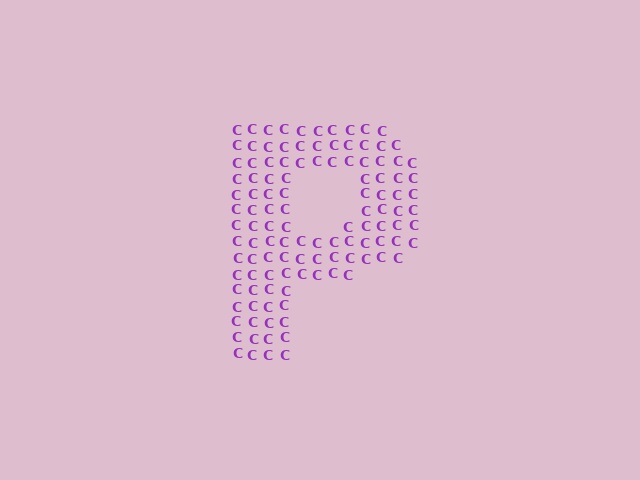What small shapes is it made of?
It is made of small letter C's.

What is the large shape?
The large shape is the letter P.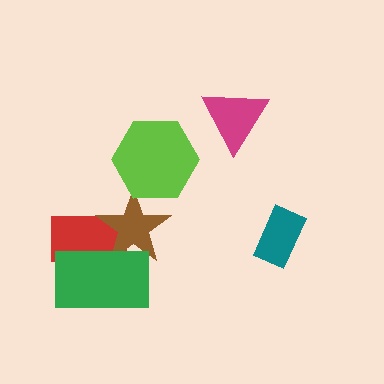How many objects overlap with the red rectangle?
2 objects overlap with the red rectangle.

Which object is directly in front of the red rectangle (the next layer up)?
The brown star is directly in front of the red rectangle.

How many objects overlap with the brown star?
3 objects overlap with the brown star.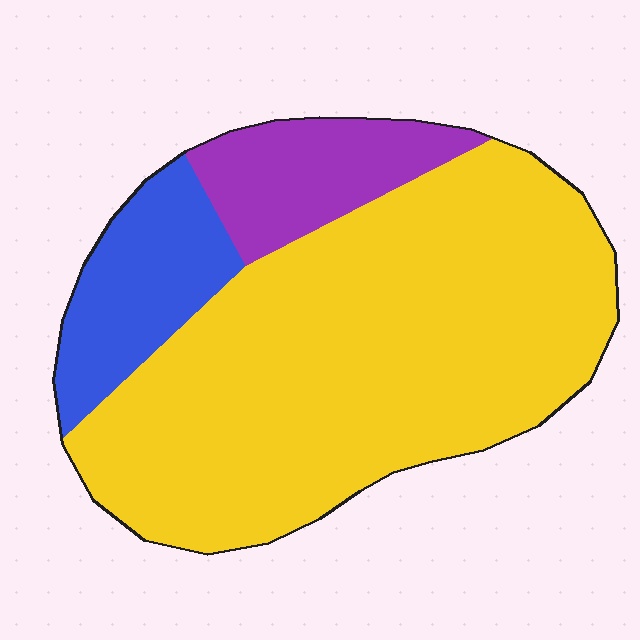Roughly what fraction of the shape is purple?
Purple covers 13% of the shape.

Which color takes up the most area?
Yellow, at roughly 70%.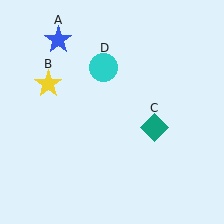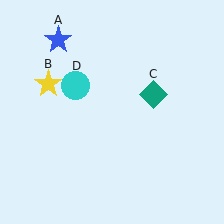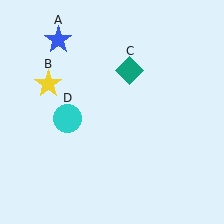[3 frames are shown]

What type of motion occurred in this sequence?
The teal diamond (object C), cyan circle (object D) rotated counterclockwise around the center of the scene.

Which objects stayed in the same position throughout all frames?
Blue star (object A) and yellow star (object B) remained stationary.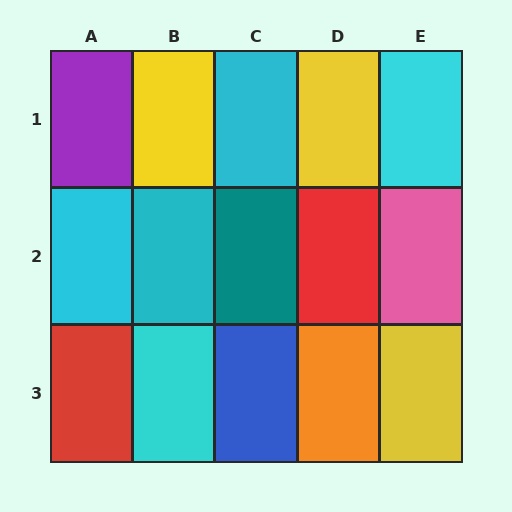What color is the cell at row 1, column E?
Cyan.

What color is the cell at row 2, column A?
Cyan.